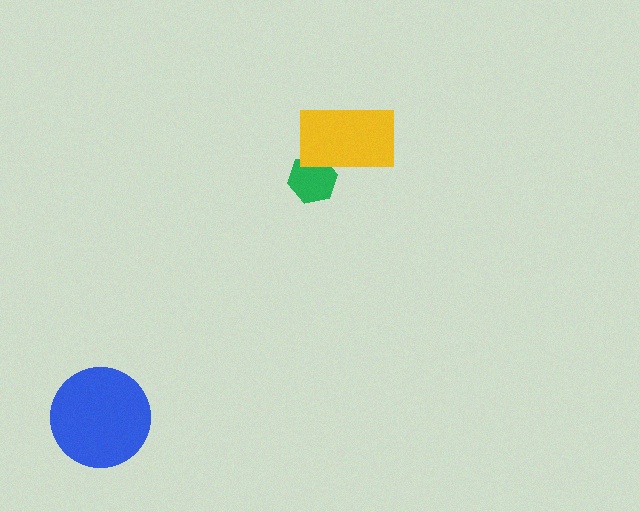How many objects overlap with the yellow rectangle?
1 object overlaps with the yellow rectangle.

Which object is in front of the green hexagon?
The yellow rectangle is in front of the green hexagon.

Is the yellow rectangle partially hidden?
No, no other shape covers it.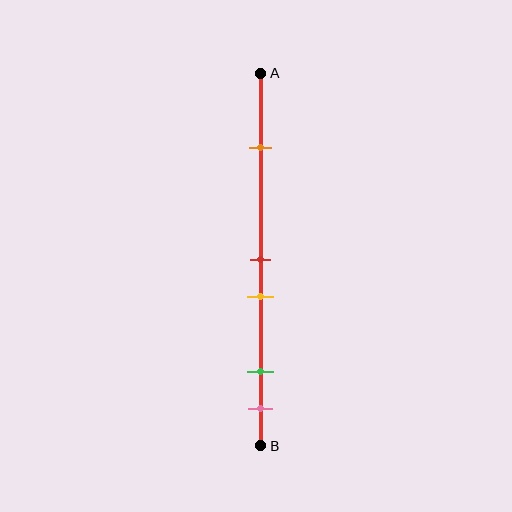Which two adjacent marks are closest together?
The red and yellow marks are the closest adjacent pair.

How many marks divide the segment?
There are 5 marks dividing the segment.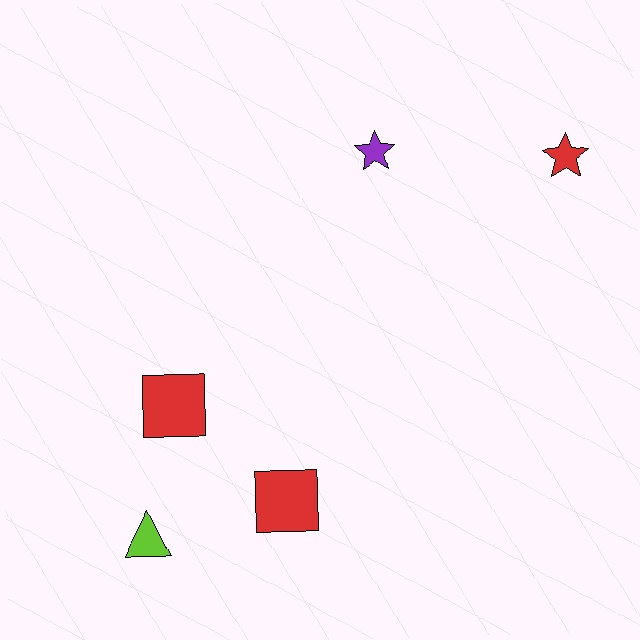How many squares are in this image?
There are 2 squares.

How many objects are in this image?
There are 5 objects.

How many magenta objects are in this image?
There are no magenta objects.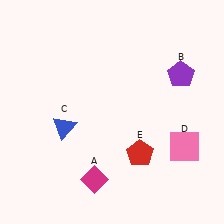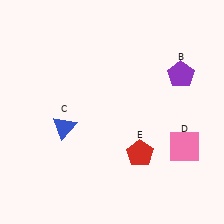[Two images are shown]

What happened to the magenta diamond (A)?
The magenta diamond (A) was removed in Image 2. It was in the bottom-left area of Image 1.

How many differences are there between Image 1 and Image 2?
There is 1 difference between the two images.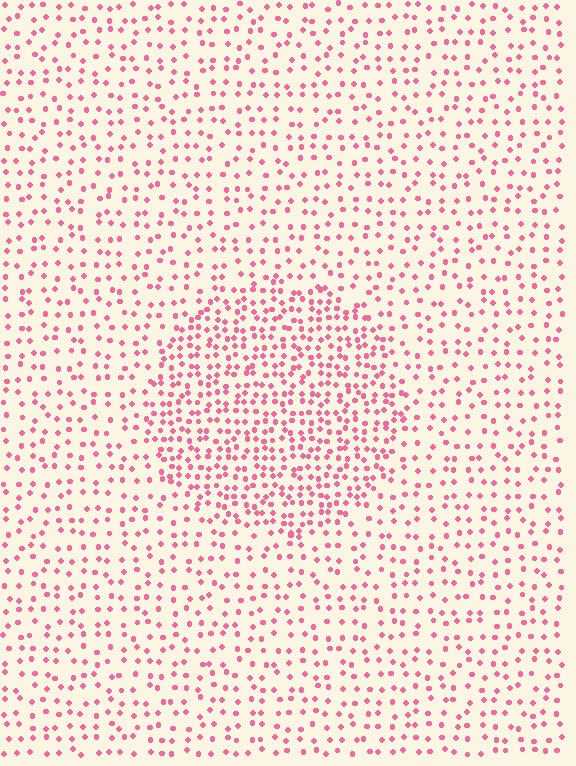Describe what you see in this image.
The image contains small pink elements arranged at two different densities. A circle-shaped region is visible where the elements are more densely packed than the surrounding area.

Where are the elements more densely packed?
The elements are more densely packed inside the circle boundary.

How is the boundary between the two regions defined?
The boundary is defined by a change in element density (approximately 1.9x ratio). All elements are the same color, size, and shape.